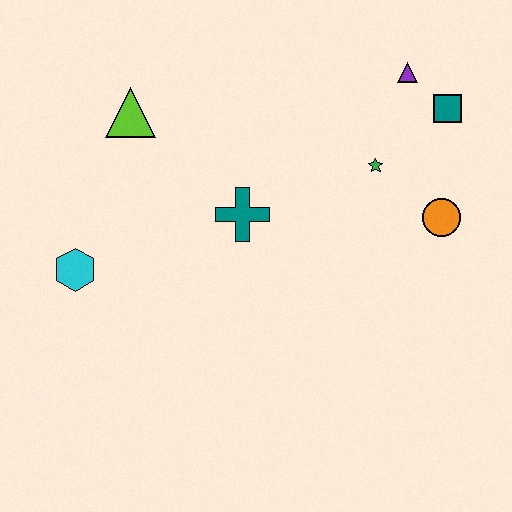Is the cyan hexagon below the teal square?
Yes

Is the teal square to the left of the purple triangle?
No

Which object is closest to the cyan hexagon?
The lime triangle is closest to the cyan hexagon.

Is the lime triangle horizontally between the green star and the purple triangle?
No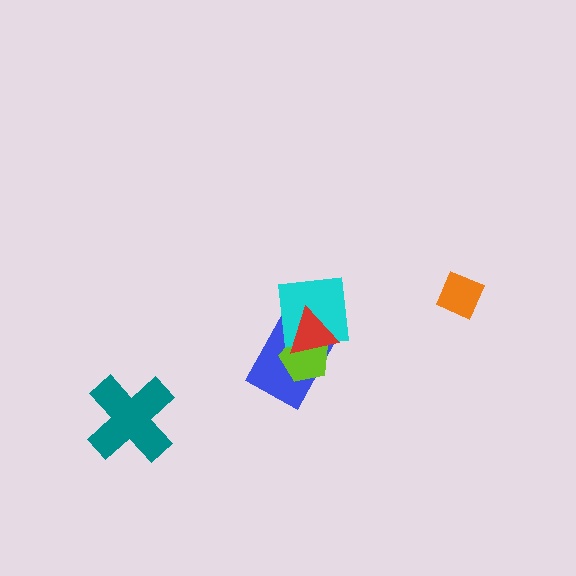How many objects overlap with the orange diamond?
0 objects overlap with the orange diamond.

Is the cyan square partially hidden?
Yes, it is partially covered by another shape.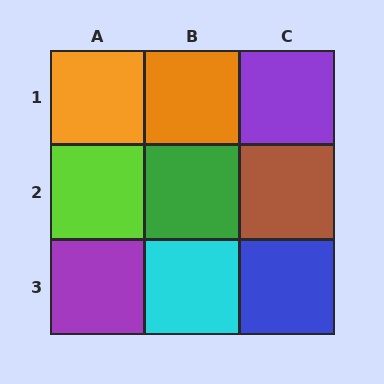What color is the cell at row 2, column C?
Brown.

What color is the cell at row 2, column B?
Green.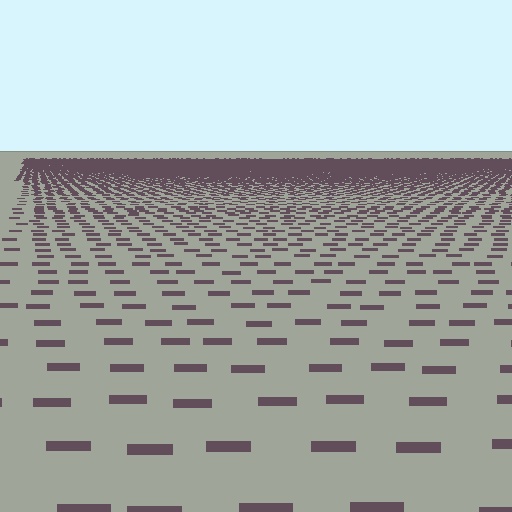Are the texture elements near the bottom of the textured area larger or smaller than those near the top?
Larger. Near the bottom, elements are closer to the viewer and appear at a bigger on-screen size.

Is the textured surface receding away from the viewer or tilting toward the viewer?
The surface is receding away from the viewer. Texture elements get smaller and denser toward the top.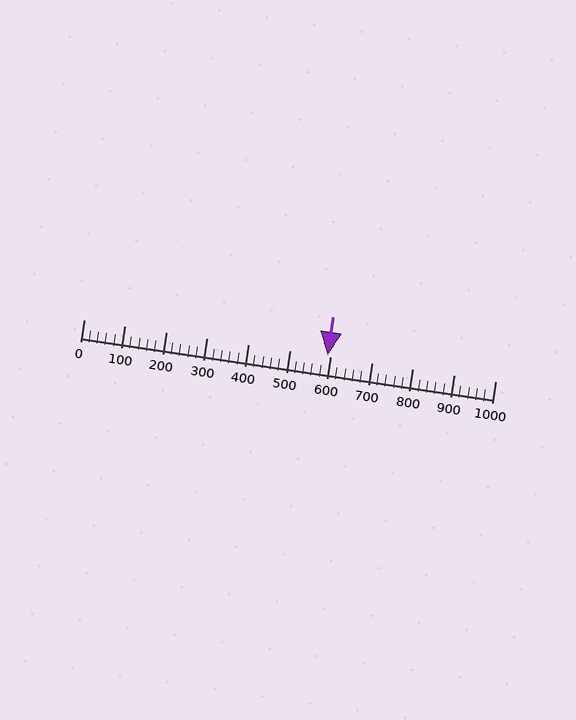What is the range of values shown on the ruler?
The ruler shows values from 0 to 1000.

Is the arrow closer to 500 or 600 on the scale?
The arrow is closer to 600.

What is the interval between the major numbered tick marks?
The major tick marks are spaced 100 units apart.